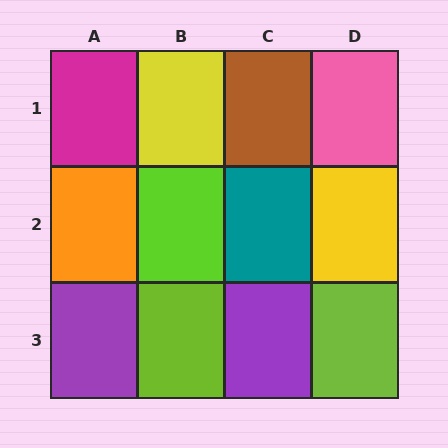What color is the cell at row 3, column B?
Lime.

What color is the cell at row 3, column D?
Lime.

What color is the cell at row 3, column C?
Purple.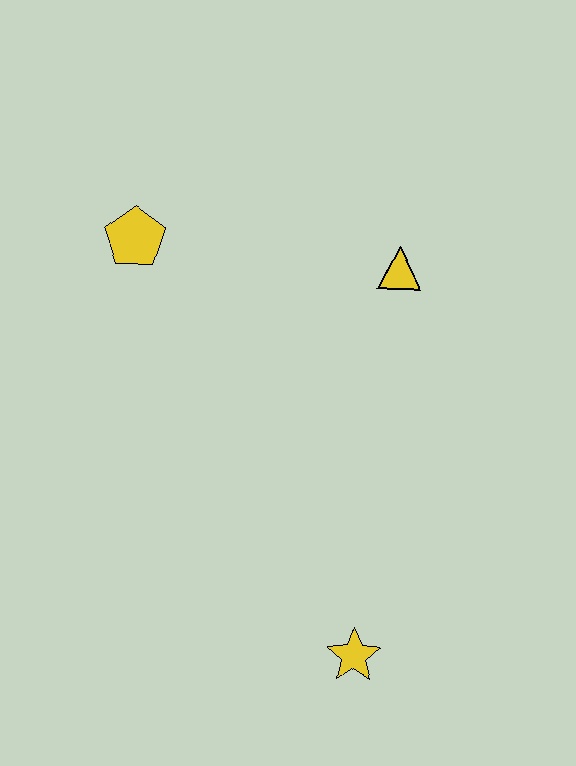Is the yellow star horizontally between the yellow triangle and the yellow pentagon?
Yes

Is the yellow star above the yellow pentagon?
No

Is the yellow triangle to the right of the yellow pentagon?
Yes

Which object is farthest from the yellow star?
The yellow pentagon is farthest from the yellow star.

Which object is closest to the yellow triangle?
The yellow pentagon is closest to the yellow triangle.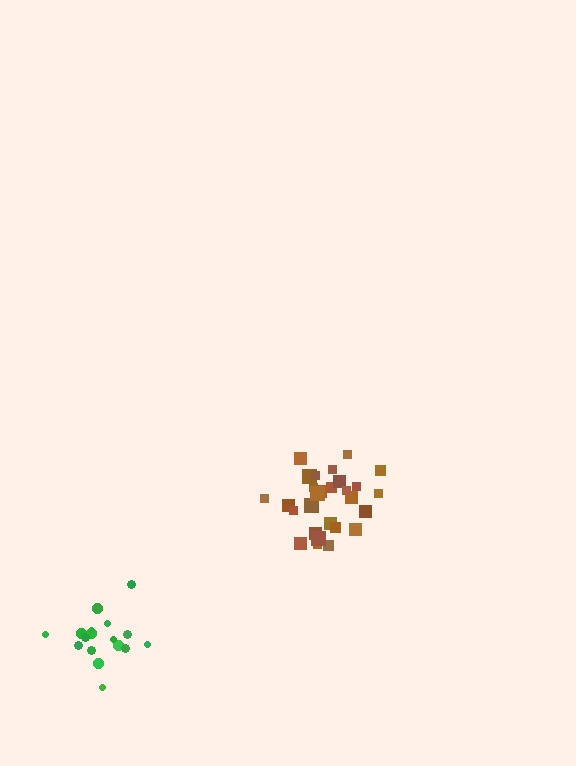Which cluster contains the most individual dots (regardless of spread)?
Brown (28).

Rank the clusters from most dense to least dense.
green, brown.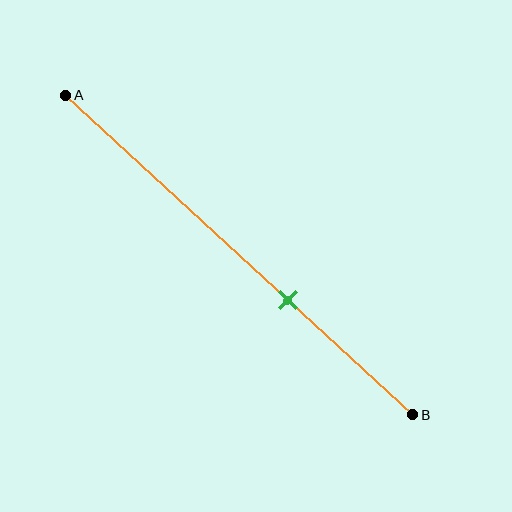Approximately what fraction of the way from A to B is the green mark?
The green mark is approximately 65% of the way from A to B.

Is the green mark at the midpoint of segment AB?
No, the mark is at about 65% from A, not at the 50% midpoint.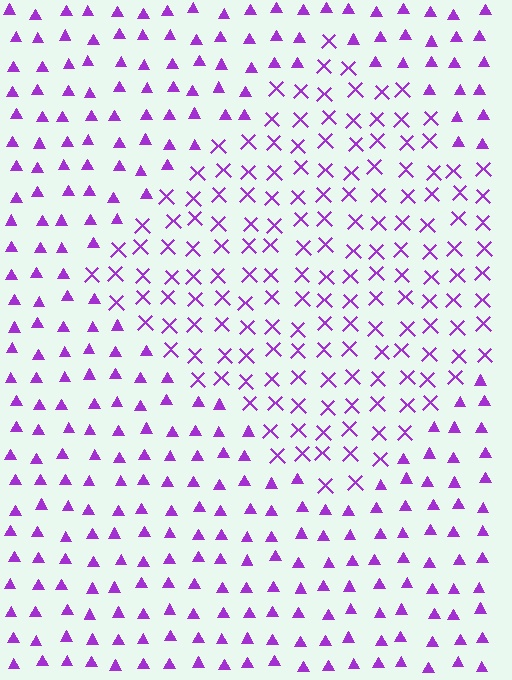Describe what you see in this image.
The image is filled with small purple elements arranged in a uniform grid. A diamond-shaped region contains X marks, while the surrounding area contains triangles. The boundary is defined purely by the change in element shape.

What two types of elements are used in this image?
The image uses X marks inside the diamond region and triangles outside it.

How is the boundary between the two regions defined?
The boundary is defined by a change in element shape: X marks inside vs. triangles outside. All elements share the same color and spacing.